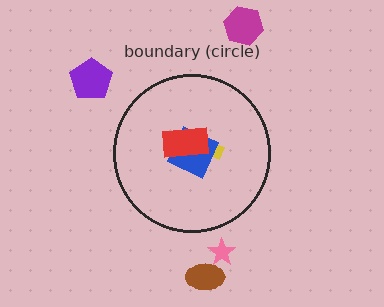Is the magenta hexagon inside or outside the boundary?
Outside.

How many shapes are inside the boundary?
3 inside, 4 outside.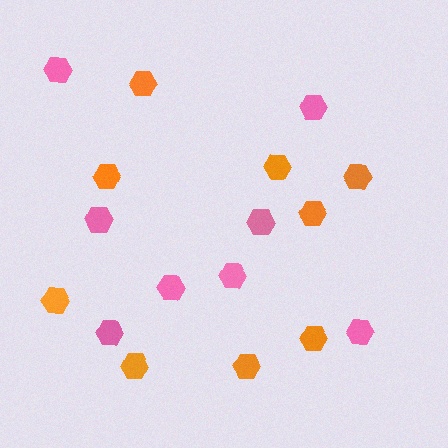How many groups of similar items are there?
There are 2 groups: one group of pink hexagons (8) and one group of orange hexagons (9).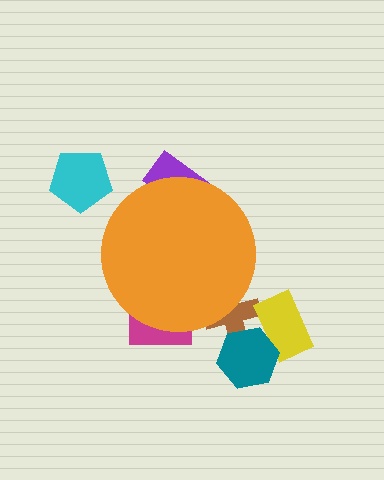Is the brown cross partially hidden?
Yes, the brown cross is partially hidden behind the orange circle.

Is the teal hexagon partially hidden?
No, the teal hexagon is fully visible.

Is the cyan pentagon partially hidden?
No, the cyan pentagon is fully visible.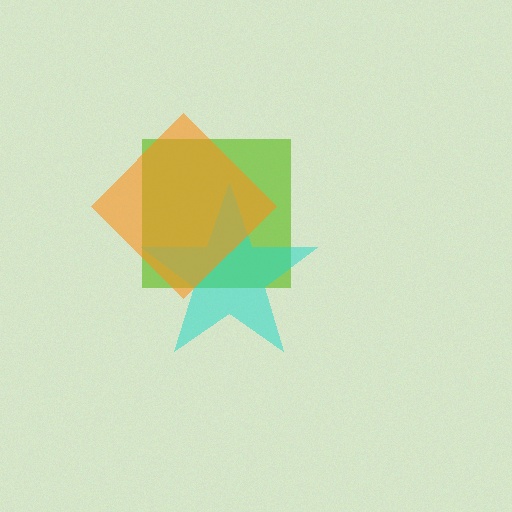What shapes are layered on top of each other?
The layered shapes are: a lime square, a cyan star, an orange diamond.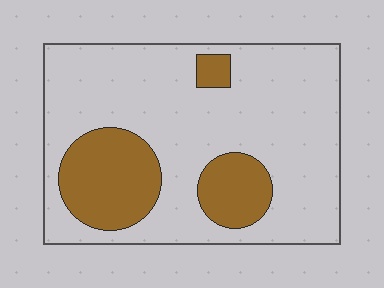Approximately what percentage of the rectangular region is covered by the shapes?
Approximately 25%.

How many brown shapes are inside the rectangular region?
3.